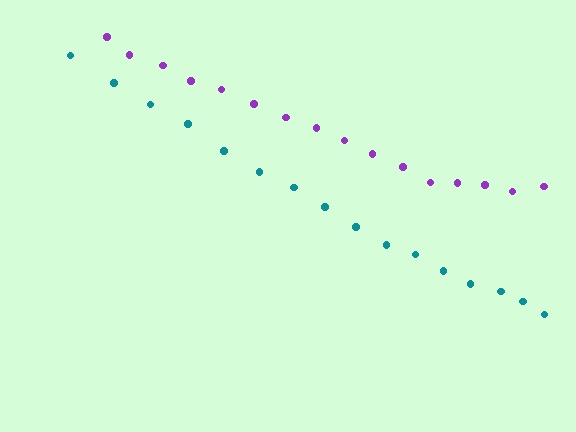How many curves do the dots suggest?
There are 2 distinct paths.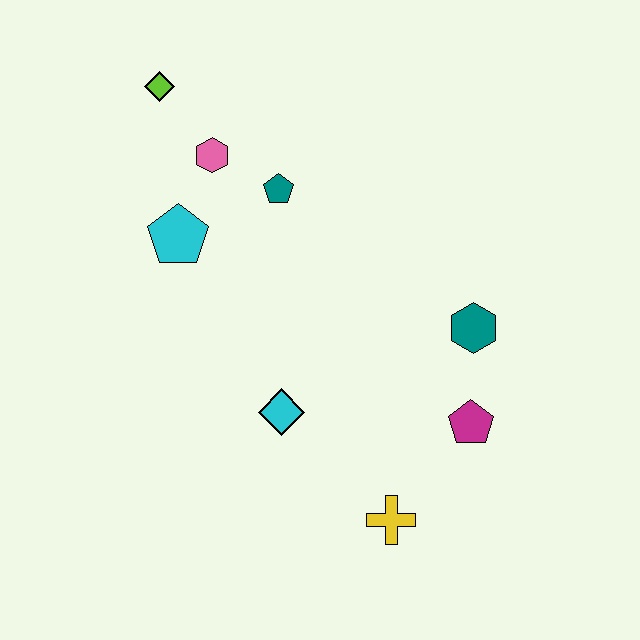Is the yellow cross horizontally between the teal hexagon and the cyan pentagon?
Yes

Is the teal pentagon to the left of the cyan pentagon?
No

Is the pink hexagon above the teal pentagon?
Yes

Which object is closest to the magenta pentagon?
The teal hexagon is closest to the magenta pentagon.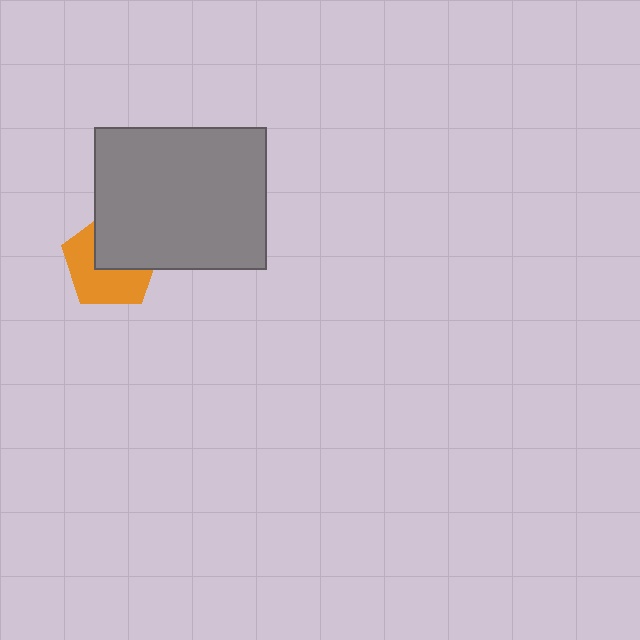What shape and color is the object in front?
The object in front is a gray rectangle.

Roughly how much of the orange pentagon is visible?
About half of it is visible (roughly 54%).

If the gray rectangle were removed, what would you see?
You would see the complete orange pentagon.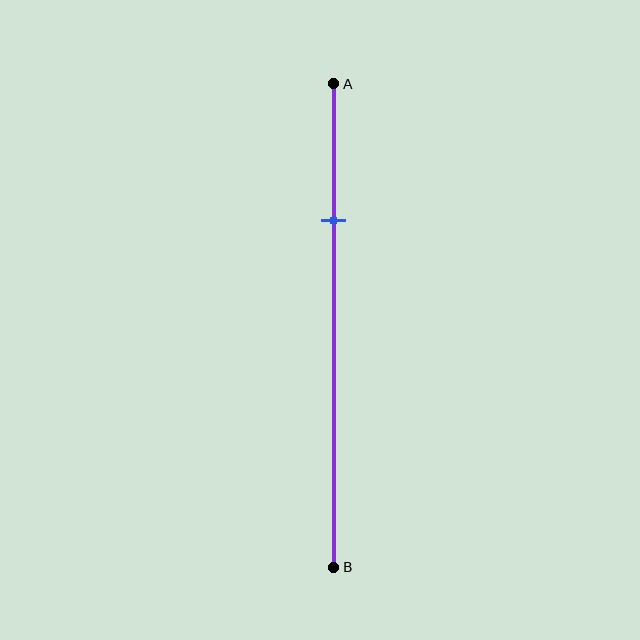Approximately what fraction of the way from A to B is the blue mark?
The blue mark is approximately 30% of the way from A to B.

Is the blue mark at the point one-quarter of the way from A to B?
No, the mark is at about 30% from A, not at the 25% one-quarter point.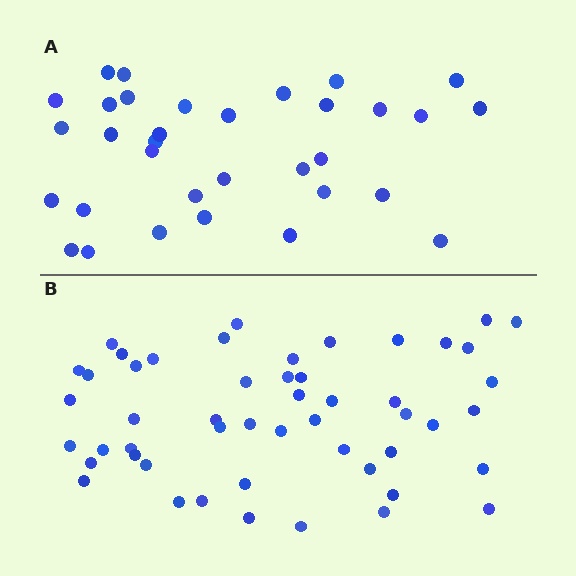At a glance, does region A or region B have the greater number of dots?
Region B (the bottom region) has more dots.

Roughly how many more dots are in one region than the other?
Region B has approximately 20 more dots than region A.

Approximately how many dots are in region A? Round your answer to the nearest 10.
About 30 dots. (The exact count is 33, which rounds to 30.)